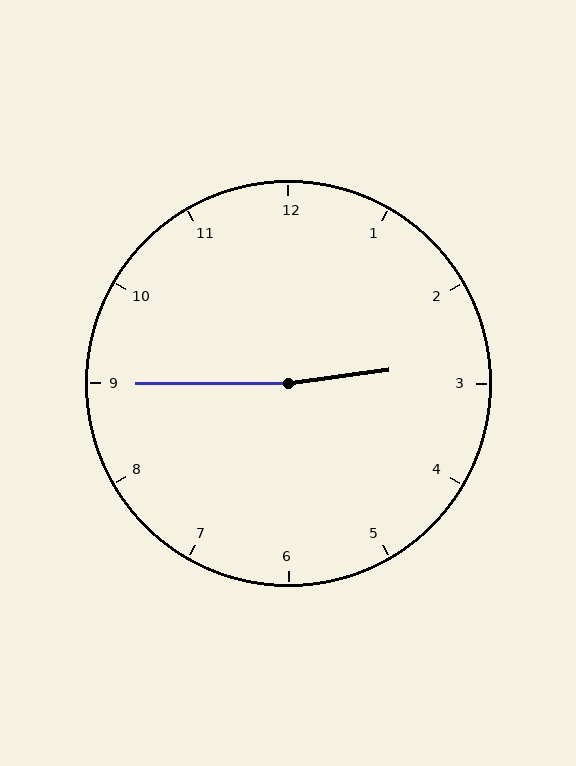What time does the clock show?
2:45.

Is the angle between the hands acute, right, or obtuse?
It is obtuse.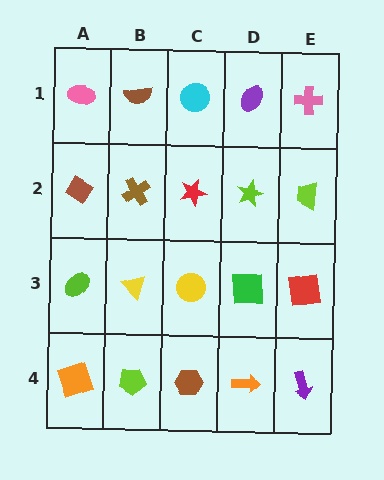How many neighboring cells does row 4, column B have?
3.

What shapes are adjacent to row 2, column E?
A pink cross (row 1, column E), a red square (row 3, column E), a lime star (row 2, column D).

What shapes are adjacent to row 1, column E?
A lime trapezoid (row 2, column E), a purple ellipse (row 1, column D).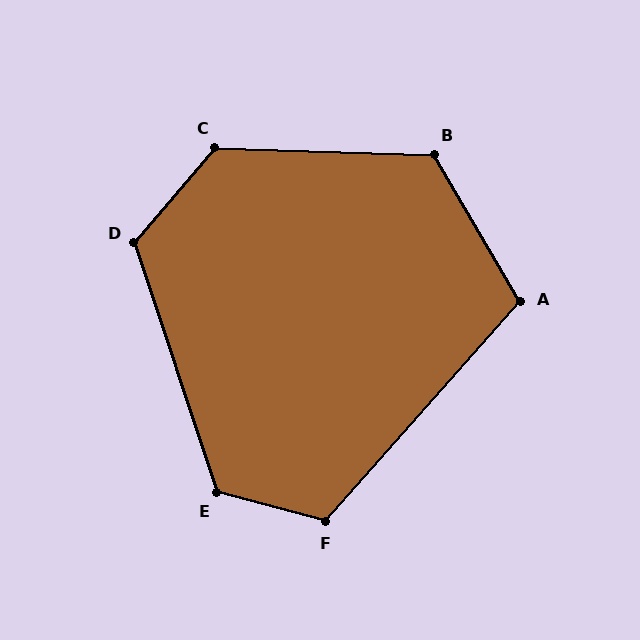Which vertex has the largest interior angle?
C, at approximately 129 degrees.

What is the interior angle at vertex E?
Approximately 123 degrees (obtuse).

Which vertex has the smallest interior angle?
A, at approximately 108 degrees.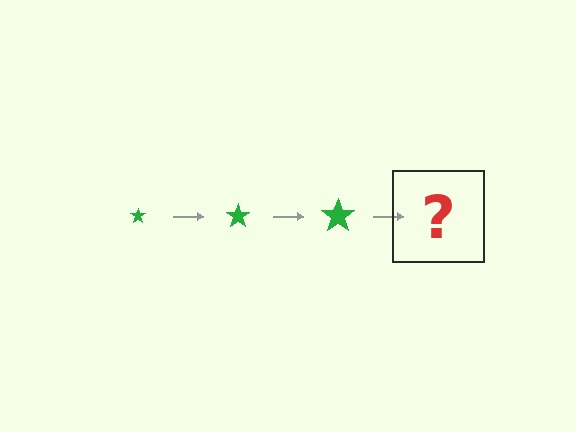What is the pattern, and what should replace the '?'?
The pattern is that the star gets progressively larger each step. The '?' should be a green star, larger than the previous one.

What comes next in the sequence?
The next element should be a green star, larger than the previous one.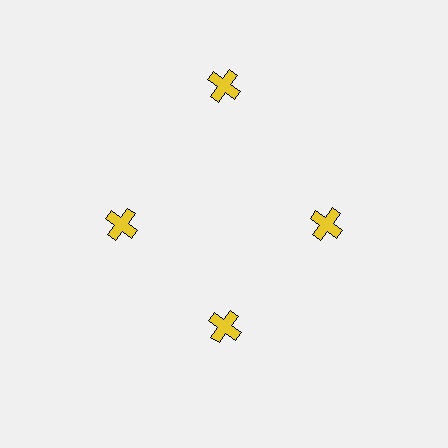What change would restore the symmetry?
The symmetry would be restored by moving it inward, back onto the ring so that all 4 crosses sit at equal angles and equal distance from the center.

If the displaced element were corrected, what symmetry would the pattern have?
It would have 4-fold rotational symmetry — the pattern would map onto itself every 90 degrees.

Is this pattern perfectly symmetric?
No. The 4 yellow crosses are arranged in a ring, but one element near the 12 o'clock position is pushed outward from the center, breaking the 4-fold rotational symmetry.